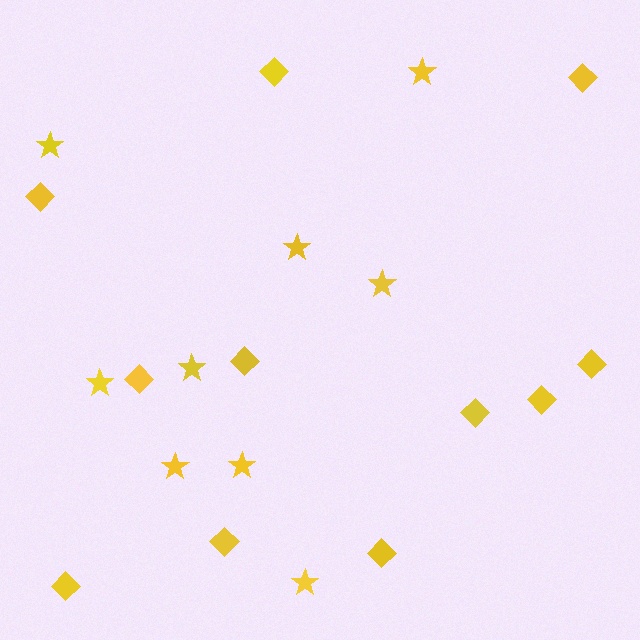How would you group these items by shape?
There are 2 groups: one group of stars (9) and one group of diamonds (11).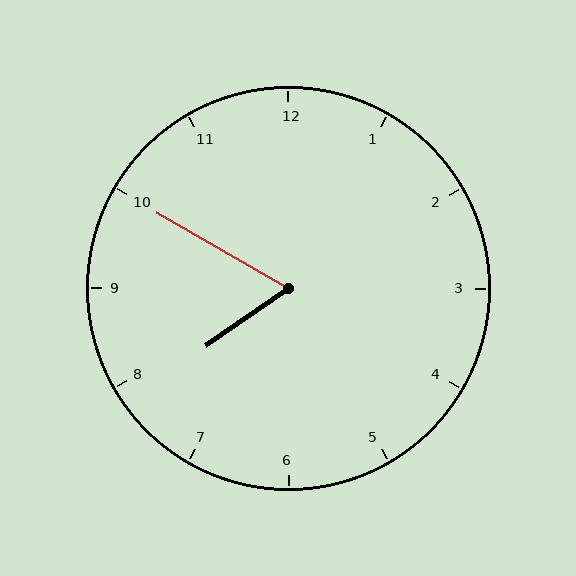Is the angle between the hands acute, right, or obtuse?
It is acute.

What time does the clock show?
7:50.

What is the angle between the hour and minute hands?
Approximately 65 degrees.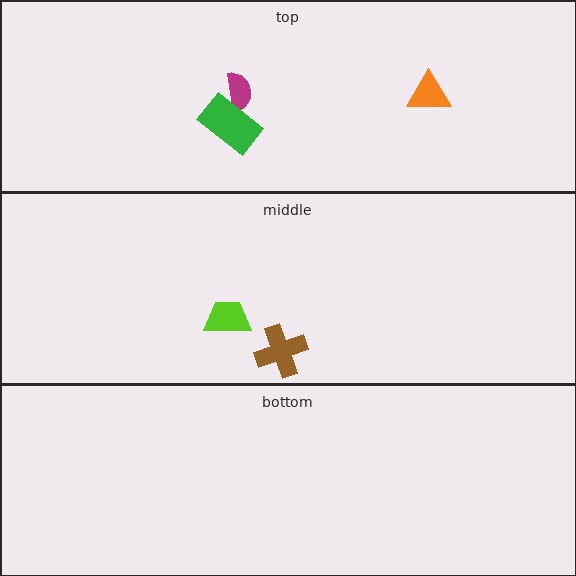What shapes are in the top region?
The magenta semicircle, the green rectangle, the orange triangle.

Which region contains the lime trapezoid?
The middle region.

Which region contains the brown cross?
The middle region.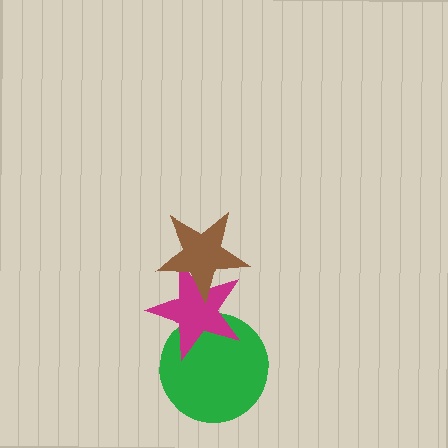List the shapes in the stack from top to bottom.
From top to bottom: the brown star, the magenta star, the green circle.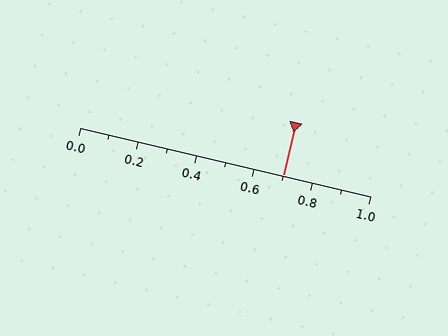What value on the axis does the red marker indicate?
The marker indicates approximately 0.7.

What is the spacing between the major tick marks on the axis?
The major ticks are spaced 0.2 apart.